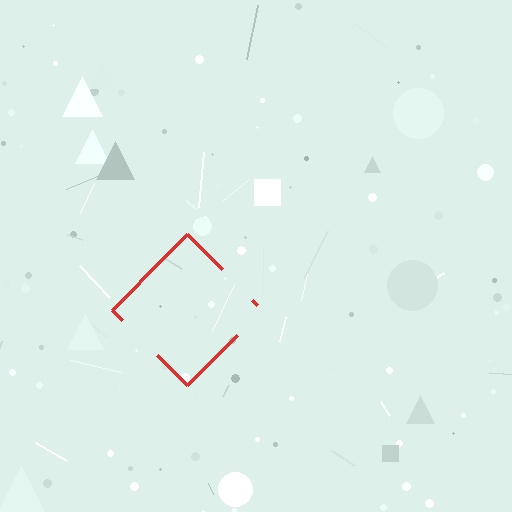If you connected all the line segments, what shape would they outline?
They would outline a diamond.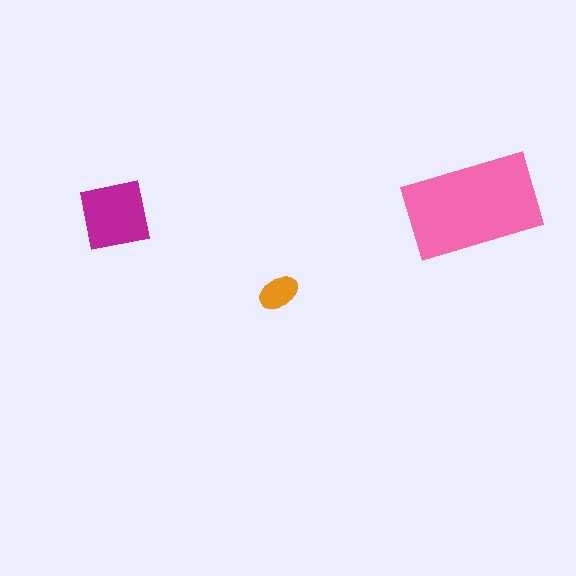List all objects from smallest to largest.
The orange ellipse, the magenta square, the pink rectangle.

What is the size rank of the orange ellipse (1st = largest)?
3rd.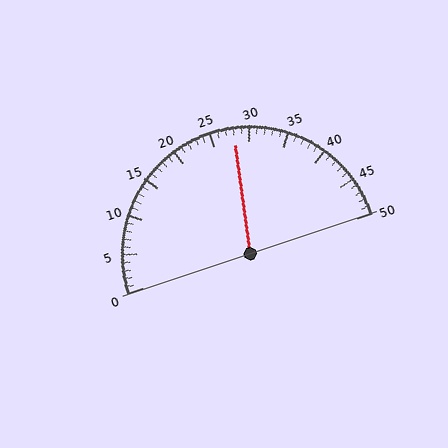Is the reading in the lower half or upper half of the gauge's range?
The reading is in the upper half of the range (0 to 50).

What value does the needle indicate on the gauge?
The needle indicates approximately 28.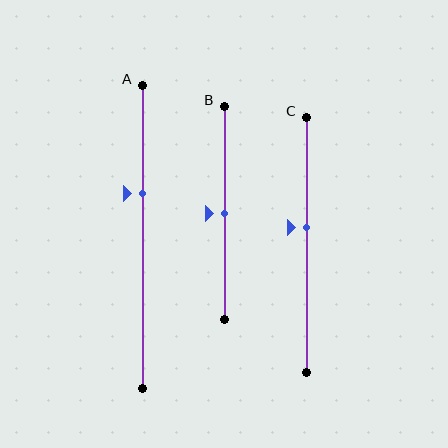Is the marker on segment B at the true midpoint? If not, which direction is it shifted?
Yes, the marker on segment B is at the true midpoint.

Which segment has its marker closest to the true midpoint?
Segment B has its marker closest to the true midpoint.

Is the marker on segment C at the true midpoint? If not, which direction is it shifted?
No, the marker on segment C is shifted upward by about 7% of the segment length.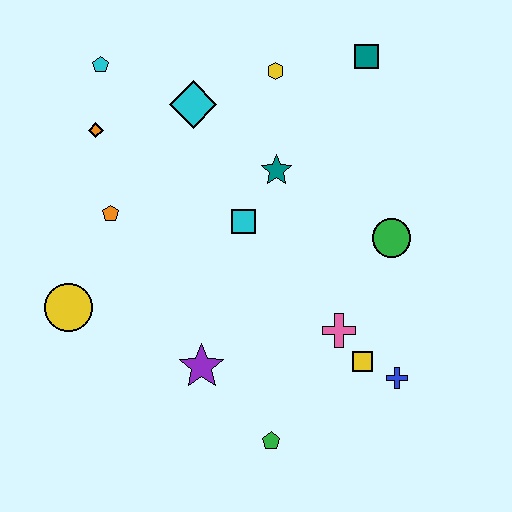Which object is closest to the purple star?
The green pentagon is closest to the purple star.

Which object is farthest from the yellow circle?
The teal square is farthest from the yellow circle.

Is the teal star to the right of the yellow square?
No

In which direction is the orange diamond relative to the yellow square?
The orange diamond is to the left of the yellow square.